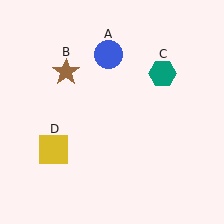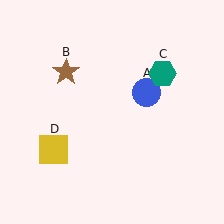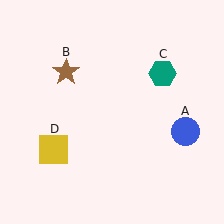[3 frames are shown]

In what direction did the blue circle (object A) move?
The blue circle (object A) moved down and to the right.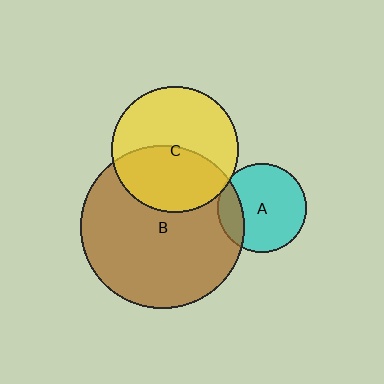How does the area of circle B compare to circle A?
Approximately 3.4 times.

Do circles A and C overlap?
Yes.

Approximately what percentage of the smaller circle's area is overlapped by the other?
Approximately 5%.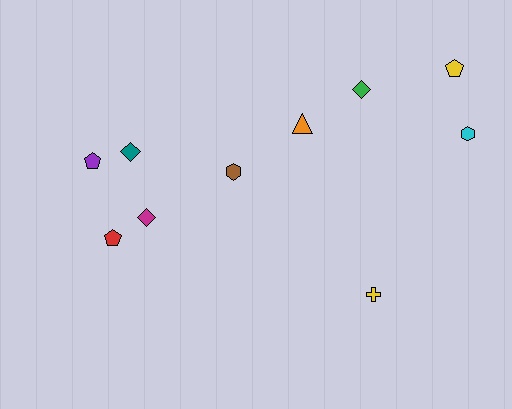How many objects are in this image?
There are 10 objects.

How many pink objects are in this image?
There are no pink objects.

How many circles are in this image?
There are no circles.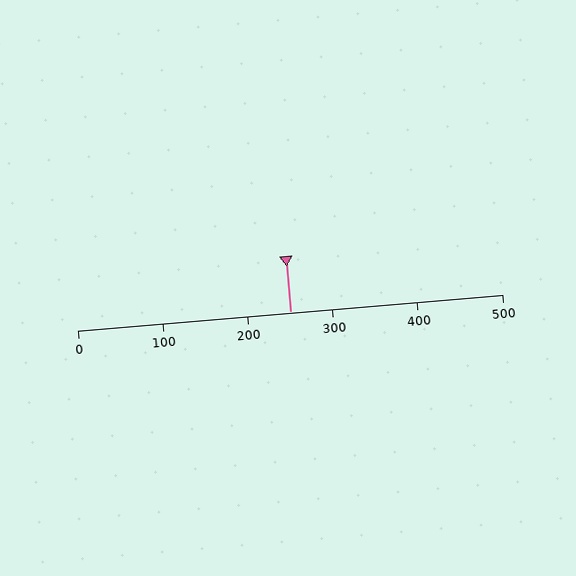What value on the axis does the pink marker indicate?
The marker indicates approximately 250.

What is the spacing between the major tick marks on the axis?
The major ticks are spaced 100 apart.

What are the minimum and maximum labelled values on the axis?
The axis runs from 0 to 500.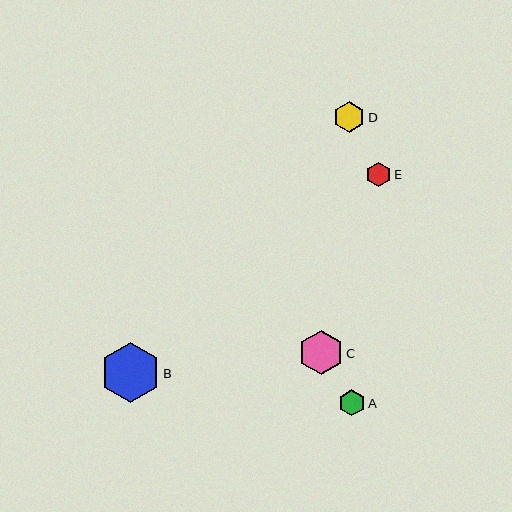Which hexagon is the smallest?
Hexagon E is the smallest with a size of approximately 25 pixels.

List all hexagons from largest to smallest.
From largest to smallest: B, C, D, A, E.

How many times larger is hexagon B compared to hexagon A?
Hexagon B is approximately 2.3 times the size of hexagon A.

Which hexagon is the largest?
Hexagon B is the largest with a size of approximately 60 pixels.